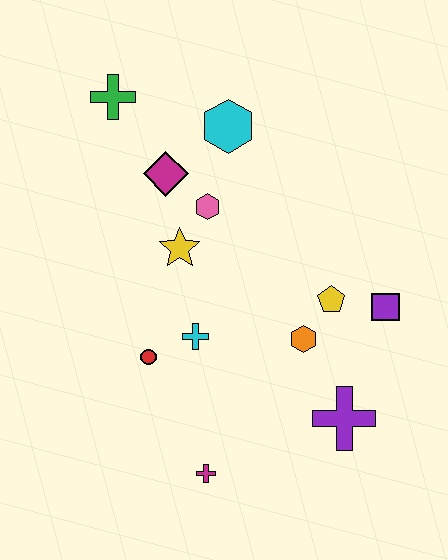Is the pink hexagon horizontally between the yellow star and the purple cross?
Yes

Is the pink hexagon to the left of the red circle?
No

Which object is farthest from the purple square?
The green cross is farthest from the purple square.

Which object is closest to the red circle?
The cyan cross is closest to the red circle.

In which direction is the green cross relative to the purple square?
The green cross is to the left of the purple square.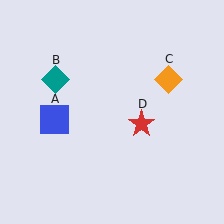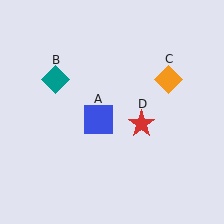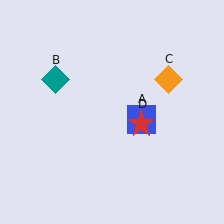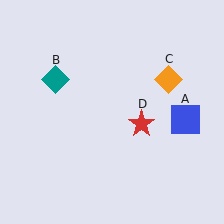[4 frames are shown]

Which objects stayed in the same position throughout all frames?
Teal diamond (object B) and orange diamond (object C) and red star (object D) remained stationary.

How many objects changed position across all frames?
1 object changed position: blue square (object A).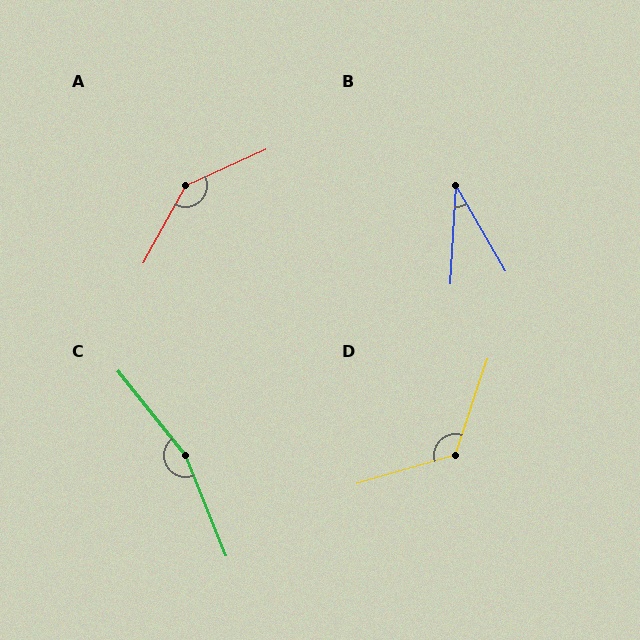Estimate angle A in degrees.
Approximately 143 degrees.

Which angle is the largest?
C, at approximately 163 degrees.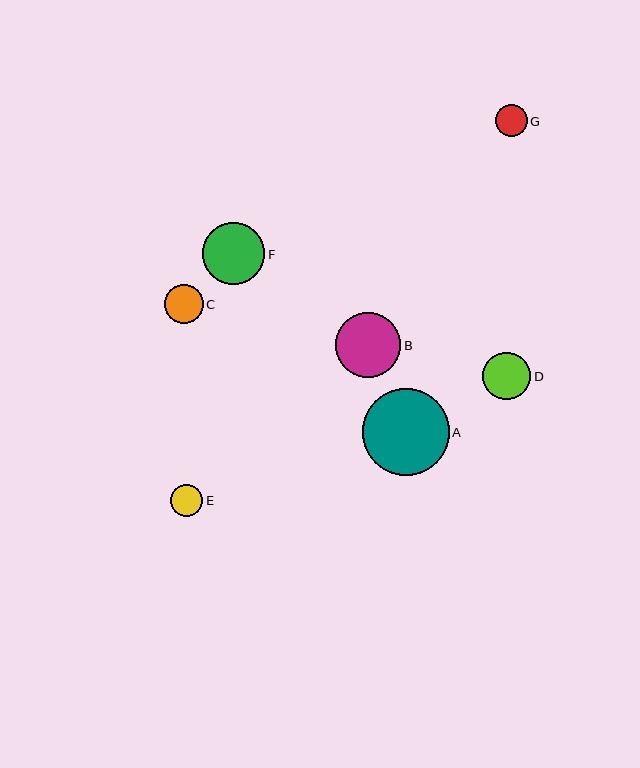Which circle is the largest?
Circle A is the largest with a size of approximately 86 pixels.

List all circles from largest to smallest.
From largest to smallest: A, B, F, D, C, E, G.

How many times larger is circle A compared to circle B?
Circle A is approximately 1.3 times the size of circle B.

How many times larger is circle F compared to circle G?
Circle F is approximately 2.0 times the size of circle G.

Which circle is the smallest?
Circle G is the smallest with a size of approximately 32 pixels.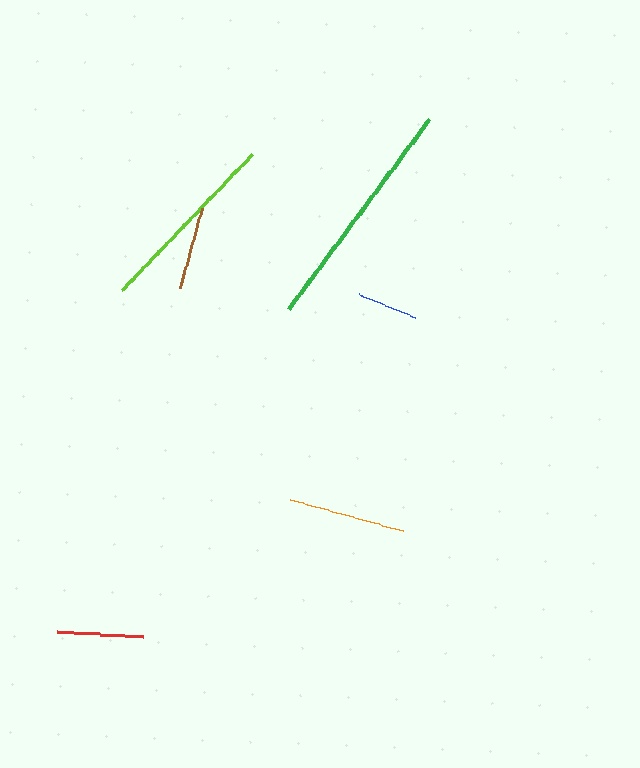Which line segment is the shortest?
The blue line is the shortest at approximately 60 pixels.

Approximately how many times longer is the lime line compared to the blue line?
The lime line is approximately 3.1 times the length of the blue line.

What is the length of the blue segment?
The blue segment is approximately 60 pixels long.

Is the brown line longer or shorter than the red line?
The red line is longer than the brown line.